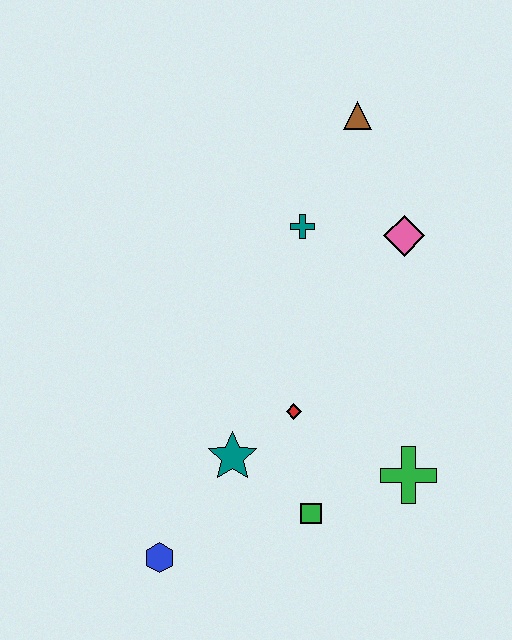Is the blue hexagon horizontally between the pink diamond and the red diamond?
No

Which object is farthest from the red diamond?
The brown triangle is farthest from the red diamond.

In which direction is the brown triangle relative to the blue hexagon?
The brown triangle is above the blue hexagon.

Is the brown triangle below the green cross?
No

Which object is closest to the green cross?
The green square is closest to the green cross.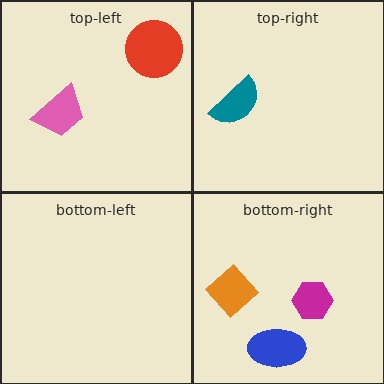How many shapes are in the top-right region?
1.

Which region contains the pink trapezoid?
The top-left region.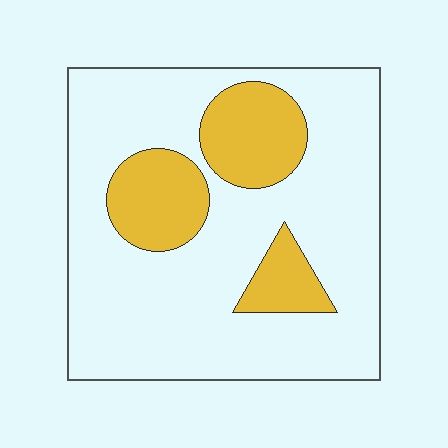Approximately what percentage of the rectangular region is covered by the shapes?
Approximately 25%.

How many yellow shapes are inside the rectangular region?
3.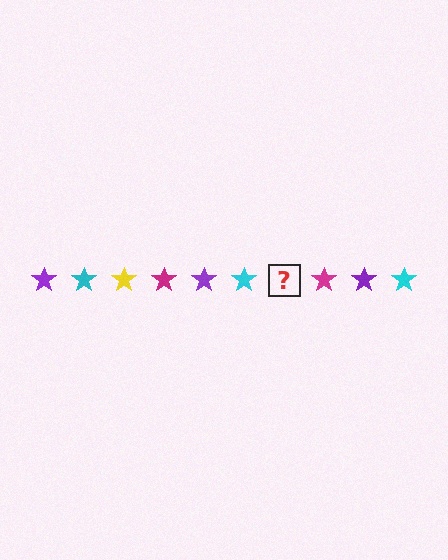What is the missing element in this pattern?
The missing element is a yellow star.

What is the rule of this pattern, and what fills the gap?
The rule is that the pattern cycles through purple, cyan, yellow, magenta stars. The gap should be filled with a yellow star.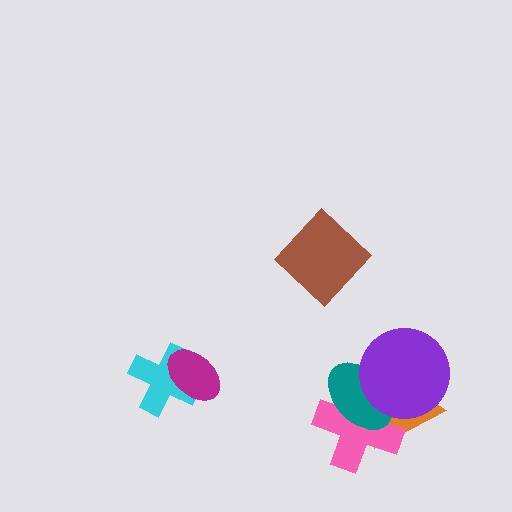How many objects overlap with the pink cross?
3 objects overlap with the pink cross.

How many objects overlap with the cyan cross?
1 object overlaps with the cyan cross.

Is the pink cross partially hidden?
Yes, it is partially covered by another shape.